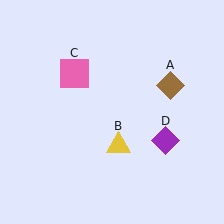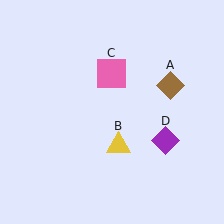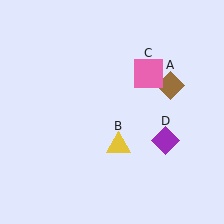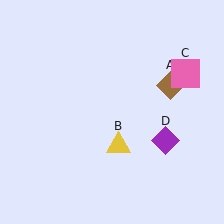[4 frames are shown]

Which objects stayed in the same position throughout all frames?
Brown diamond (object A) and yellow triangle (object B) and purple diamond (object D) remained stationary.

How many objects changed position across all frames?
1 object changed position: pink square (object C).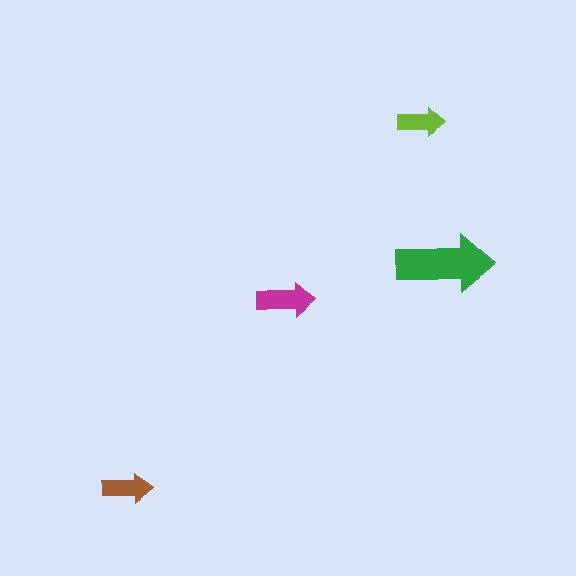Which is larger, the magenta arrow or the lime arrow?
The magenta one.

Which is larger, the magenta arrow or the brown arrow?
The magenta one.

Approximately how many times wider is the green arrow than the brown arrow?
About 2 times wider.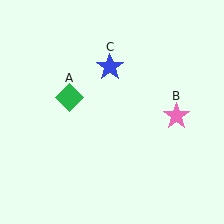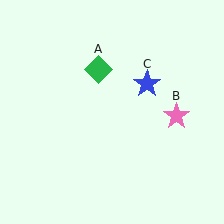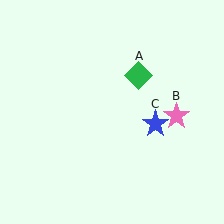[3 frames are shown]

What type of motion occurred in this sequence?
The green diamond (object A), blue star (object C) rotated clockwise around the center of the scene.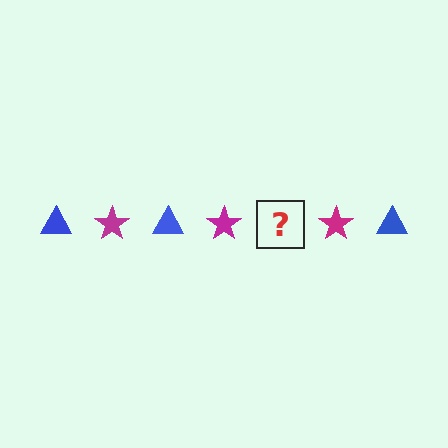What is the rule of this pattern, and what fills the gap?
The rule is that the pattern alternates between blue triangle and magenta star. The gap should be filled with a blue triangle.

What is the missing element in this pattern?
The missing element is a blue triangle.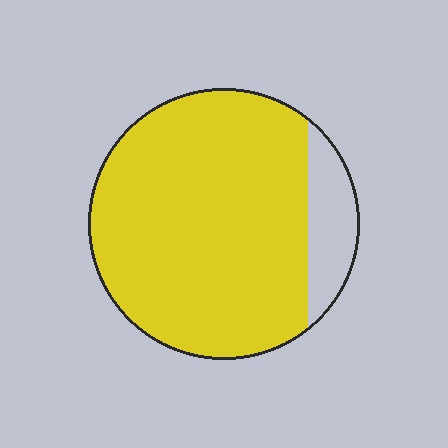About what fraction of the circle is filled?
About seven eighths (7/8).